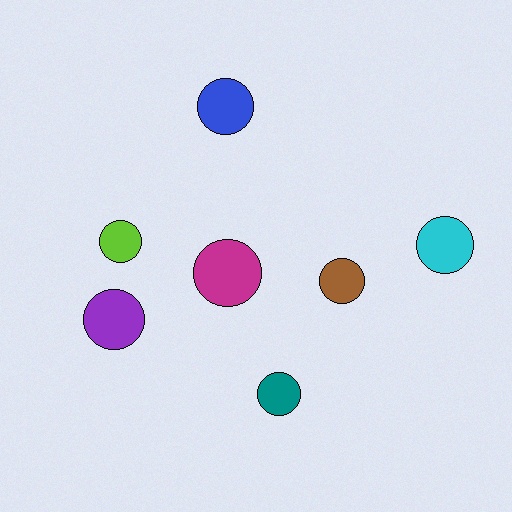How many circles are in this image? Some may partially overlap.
There are 7 circles.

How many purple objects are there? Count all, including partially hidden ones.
There is 1 purple object.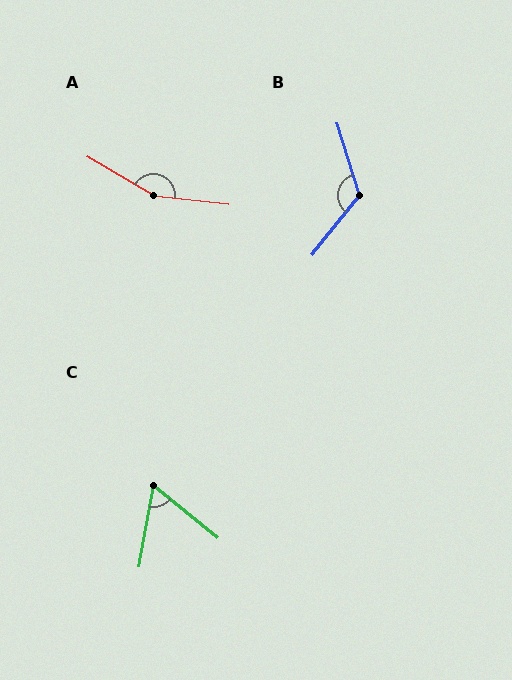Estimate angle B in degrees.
Approximately 124 degrees.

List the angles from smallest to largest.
C (61°), B (124°), A (156°).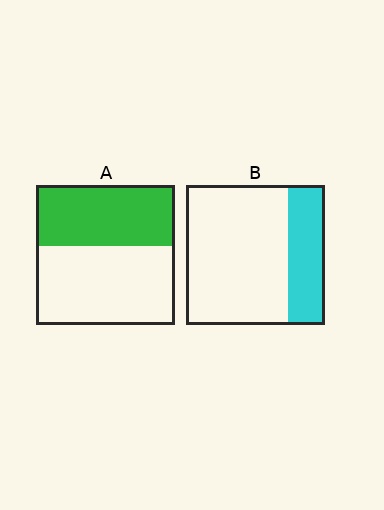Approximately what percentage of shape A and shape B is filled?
A is approximately 45% and B is approximately 25%.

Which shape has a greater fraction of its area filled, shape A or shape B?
Shape A.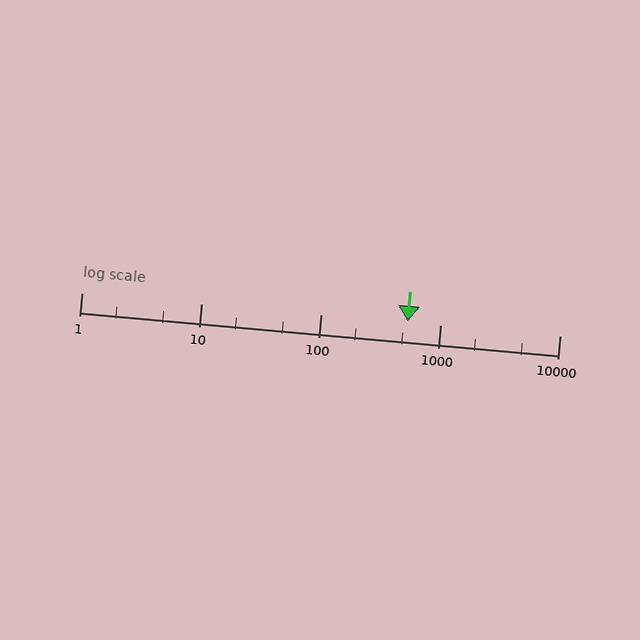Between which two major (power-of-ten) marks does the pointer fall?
The pointer is between 100 and 1000.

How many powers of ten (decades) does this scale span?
The scale spans 4 decades, from 1 to 10000.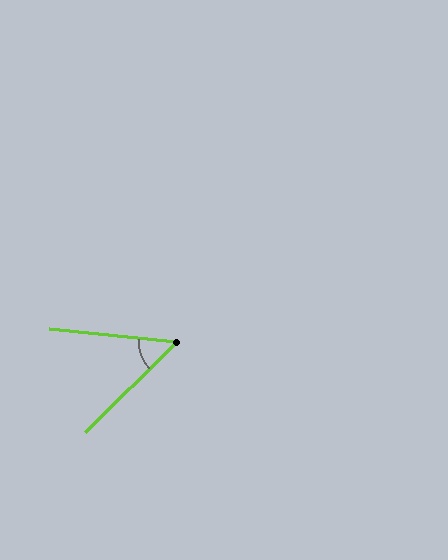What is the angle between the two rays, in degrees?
Approximately 51 degrees.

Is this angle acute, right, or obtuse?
It is acute.